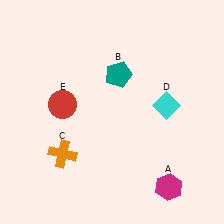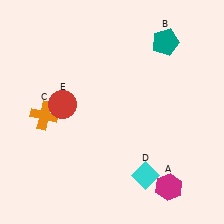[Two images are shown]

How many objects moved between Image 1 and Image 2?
3 objects moved between the two images.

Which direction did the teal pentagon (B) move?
The teal pentagon (B) moved right.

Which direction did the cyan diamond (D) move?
The cyan diamond (D) moved down.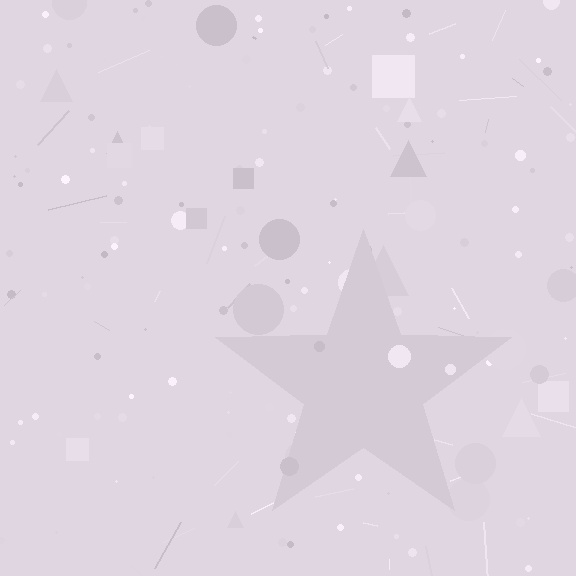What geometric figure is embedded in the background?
A star is embedded in the background.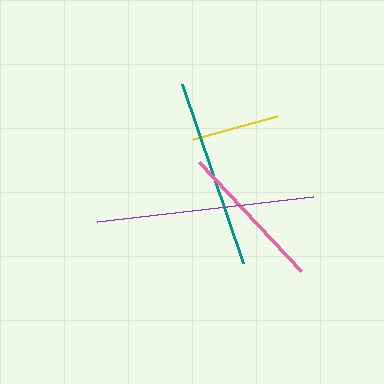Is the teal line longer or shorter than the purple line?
The purple line is longer than the teal line.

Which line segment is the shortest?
The yellow line is the shortest at approximately 87 pixels.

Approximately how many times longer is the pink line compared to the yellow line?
The pink line is approximately 1.7 times the length of the yellow line.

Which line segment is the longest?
The purple line is the longest at approximately 217 pixels.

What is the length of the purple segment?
The purple segment is approximately 217 pixels long.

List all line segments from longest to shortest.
From longest to shortest: purple, teal, pink, yellow.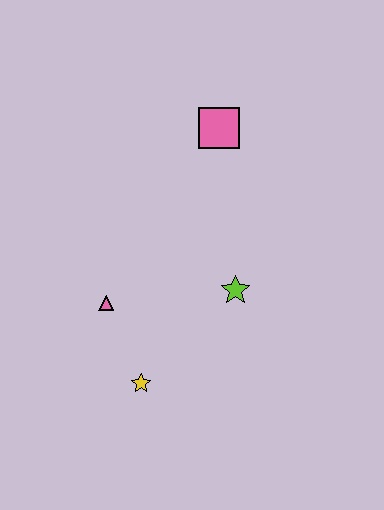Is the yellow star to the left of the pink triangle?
No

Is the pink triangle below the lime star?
Yes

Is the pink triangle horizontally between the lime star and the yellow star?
No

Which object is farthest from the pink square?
The yellow star is farthest from the pink square.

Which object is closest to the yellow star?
The pink triangle is closest to the yellow star.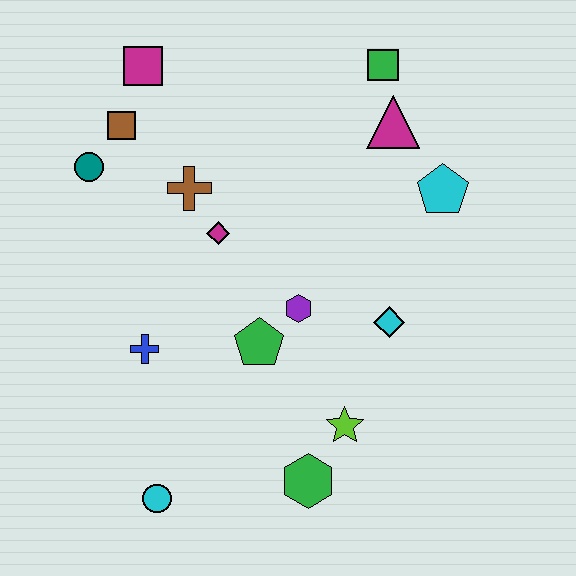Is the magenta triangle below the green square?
Yes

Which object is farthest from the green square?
The cyan circle is farthest from the green square.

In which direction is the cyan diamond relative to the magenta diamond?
The cyan diamond is to the right of the magenta diamond.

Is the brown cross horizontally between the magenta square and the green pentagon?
Yes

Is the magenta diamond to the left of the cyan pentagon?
Yes